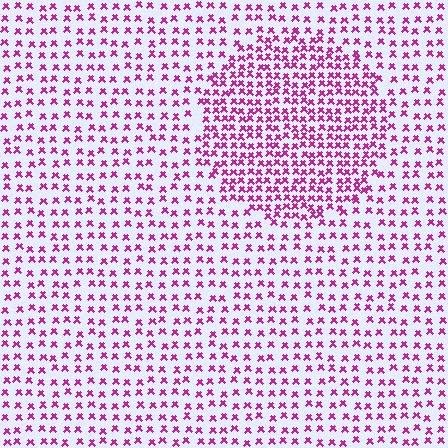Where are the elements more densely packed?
The elements are more densely packed inside the circle boundary.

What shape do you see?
I see a circle.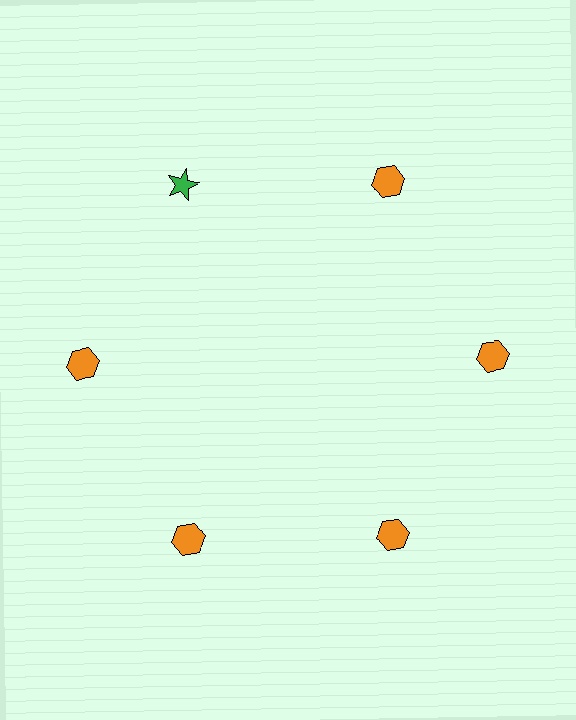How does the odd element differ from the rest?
It differs in both color (green instead of orange) and shape (star instead of hexagon).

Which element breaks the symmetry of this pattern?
The green star at roughly the 11 o'clock position breaks the symmetry. All other shapes are orange hexagons.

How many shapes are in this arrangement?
There are 6 shapes arranged in a ring pattern.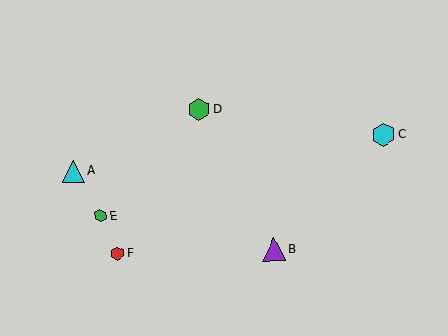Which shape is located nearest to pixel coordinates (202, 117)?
The green hexagon (labeled D) at (199, 109) is nearest to that location.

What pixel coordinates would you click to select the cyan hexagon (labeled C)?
Click at (383, 135) to select the cyan hexagon C.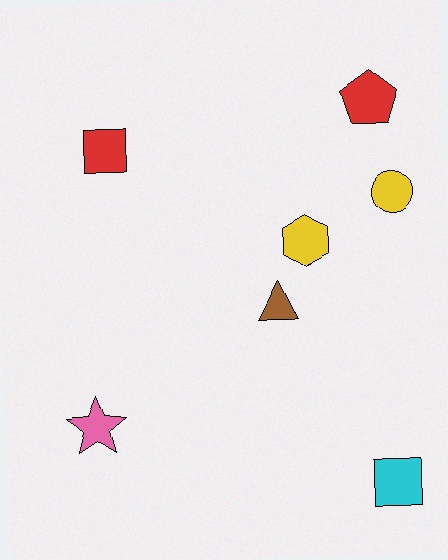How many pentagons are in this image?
There is 1 pentagon.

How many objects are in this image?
There are 7 objects.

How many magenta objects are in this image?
There are no magenta objects.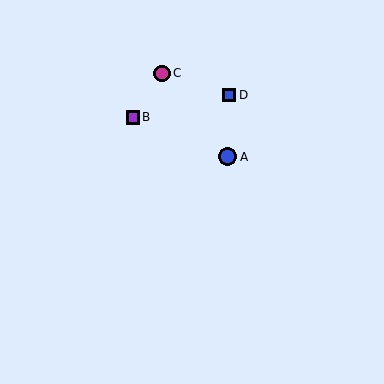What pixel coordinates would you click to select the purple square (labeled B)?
Click at (133, 117) to select the purple square B.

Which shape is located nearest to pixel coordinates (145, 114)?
The purple square (labeled B) at (133, 117) is nearest to that location.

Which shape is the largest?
The blue circle (labeled A) is the largest.